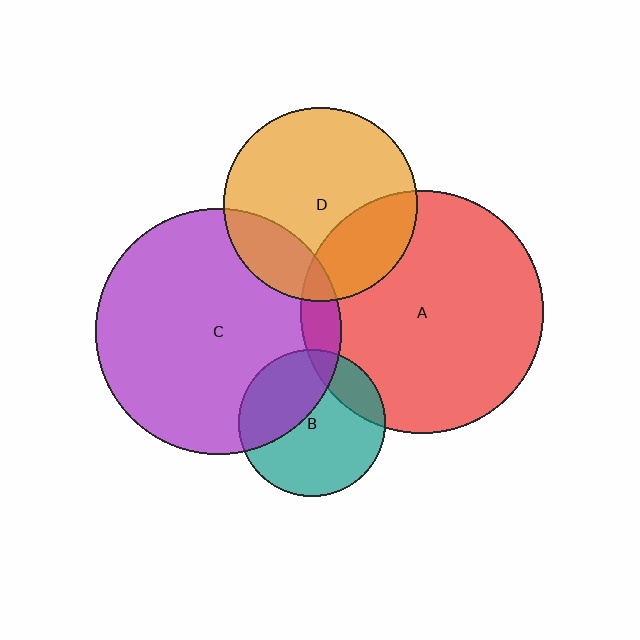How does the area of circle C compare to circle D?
Approximately 1.6 times.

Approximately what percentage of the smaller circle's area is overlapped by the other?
Approximately 35%.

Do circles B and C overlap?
Yes.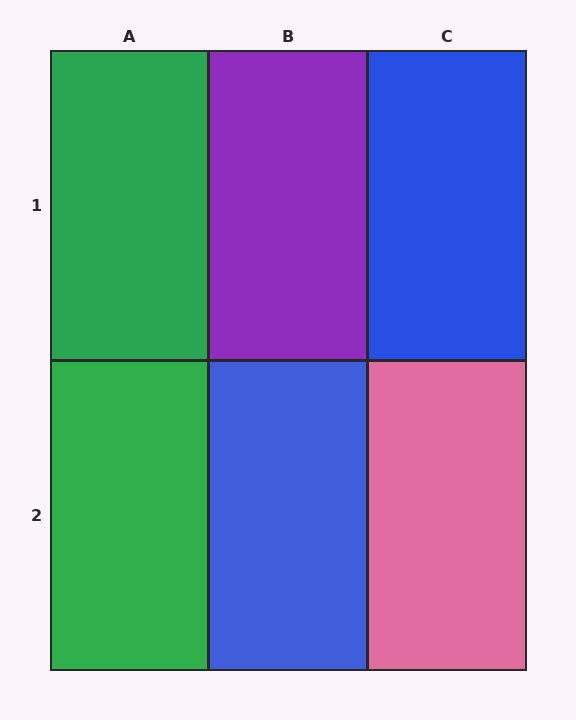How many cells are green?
2 cells are green.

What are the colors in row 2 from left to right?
Green, blue, pink.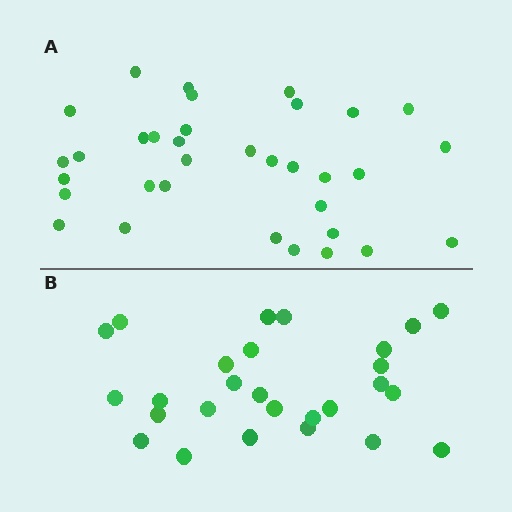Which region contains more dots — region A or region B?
Region A (the top region) has more dots.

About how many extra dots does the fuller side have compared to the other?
Region A has roughly 8 or so more dots than region B.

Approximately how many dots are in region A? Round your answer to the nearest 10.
About 30 dots. (The exact count is 34, which rounds to 30.)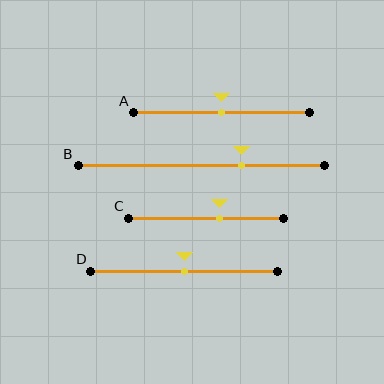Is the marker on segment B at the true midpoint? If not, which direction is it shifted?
No, the marker on segment B is shifted to the right by about 16% of the segment length.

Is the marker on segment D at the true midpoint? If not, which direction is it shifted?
Yes, the marker on segment D is at the true midpoint.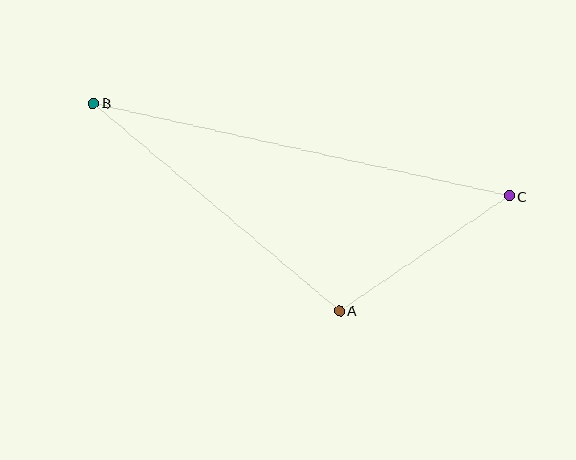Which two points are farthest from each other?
Points B and C are farthest from each other.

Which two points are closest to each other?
Points A and C are closest to each other.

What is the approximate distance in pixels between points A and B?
The distance between A and B is approximately 322 pixels.